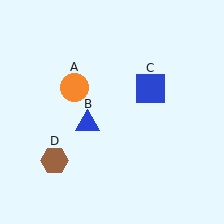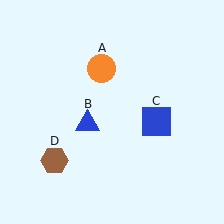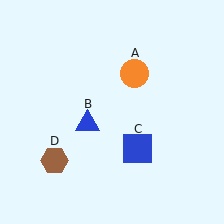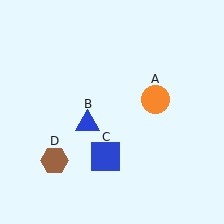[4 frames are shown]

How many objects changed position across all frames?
2 objects changed position: orange circle (object A), blue square (object C).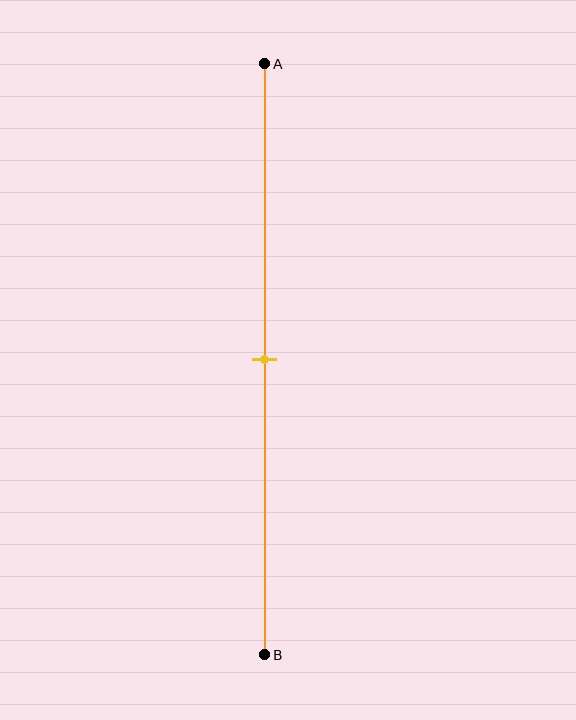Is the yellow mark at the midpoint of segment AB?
Yes, the mark is approximately at the midpoint.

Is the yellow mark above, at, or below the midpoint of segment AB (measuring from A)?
The yellow mark is approximately at the midpoint of segment AB.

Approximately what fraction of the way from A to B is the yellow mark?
The yellow mark is approximately 50% of the way from A to B.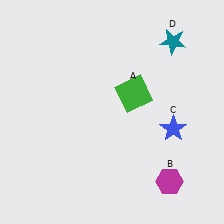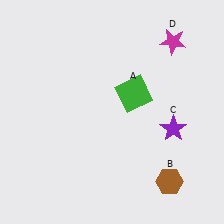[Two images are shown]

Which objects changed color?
B changed from magenta to brown. C changed from blue to purple. D changed from teal to magenta.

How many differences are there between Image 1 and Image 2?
There are 3 differences between the two images.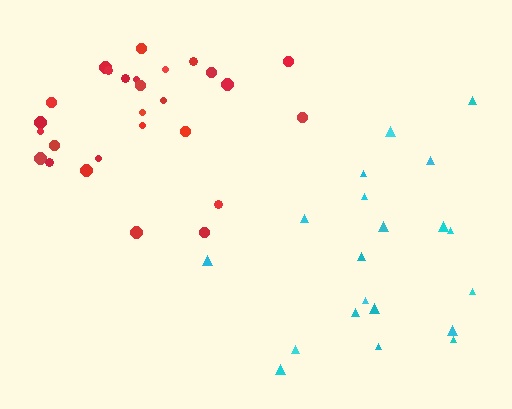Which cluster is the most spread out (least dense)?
Cyan.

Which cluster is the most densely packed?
Red.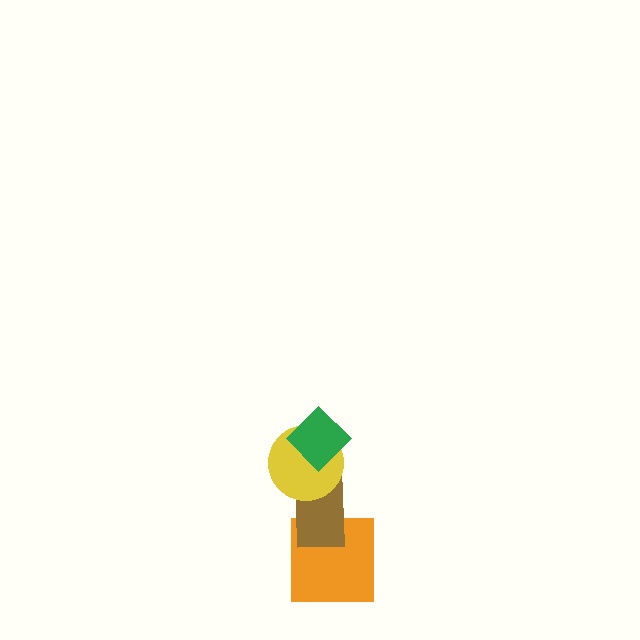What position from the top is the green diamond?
The green diamond is 1st from the top.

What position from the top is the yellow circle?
The yellow circle is 2nd from the top.